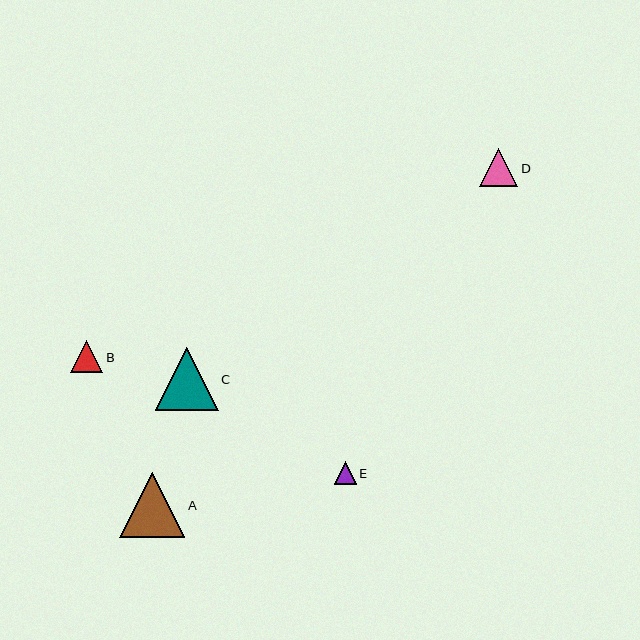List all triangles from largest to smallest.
From largest to smallest: A, C, D, B, E.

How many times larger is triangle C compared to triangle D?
Triangle C is approximately 1.6 times the size of triangle D.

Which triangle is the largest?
Triangle A is the largest with a size of approximately 65 pixels.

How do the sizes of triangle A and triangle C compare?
Triangle A and triangle C are approximately the same size.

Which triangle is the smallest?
Triangle E is the smallest with a size of approximately 22 pixels.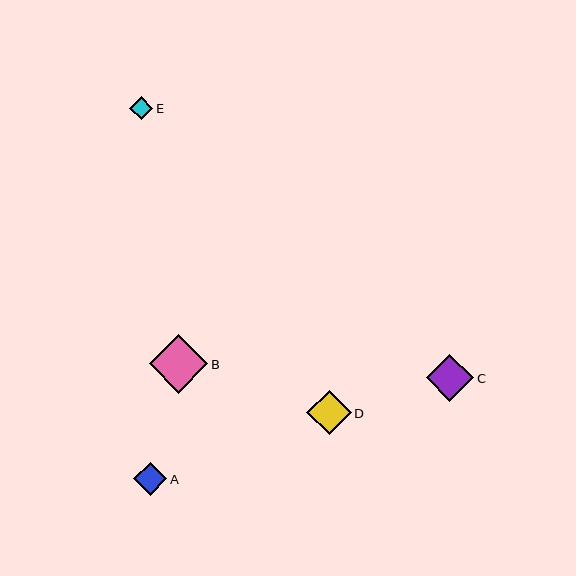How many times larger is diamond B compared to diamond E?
Diamond B is approximately 2.5 times the size of diamond E.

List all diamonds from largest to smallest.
From largest to smallest: B, C, D, A, E.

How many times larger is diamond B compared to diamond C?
Diamond B is approximately 1.2 times the size of diamond C.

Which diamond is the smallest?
Diamond E is the smallest with a size of approximately 23 pixels.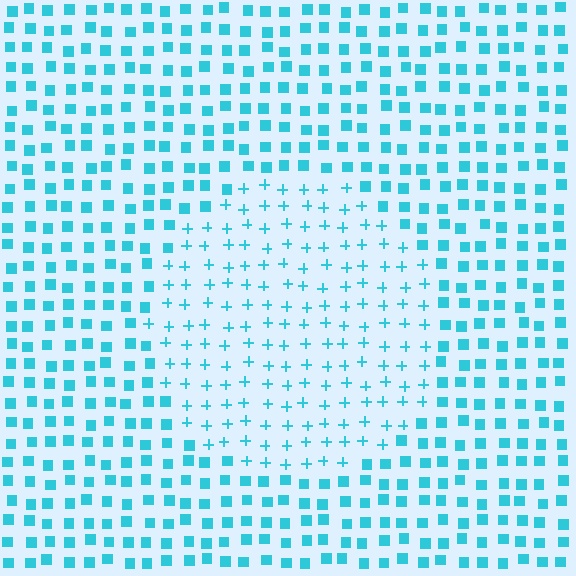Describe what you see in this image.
The image is filled with small cyan elements arranged in a uniform grid. A circle-shaped region contains plus signs, while the surrounding area contains squares. The boundary is defined purely by the change in element shape.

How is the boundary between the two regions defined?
The boundary is defined by a change in element shape: plus signs inside vs. squares outside. All elements share the same color and spacing.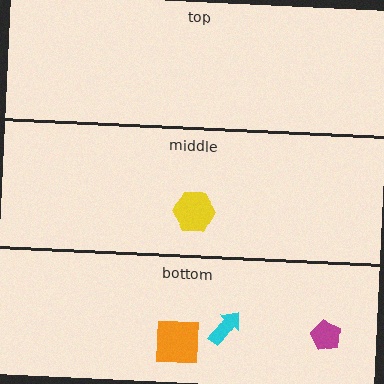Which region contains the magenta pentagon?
The bottom region.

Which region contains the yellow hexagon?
The middle region.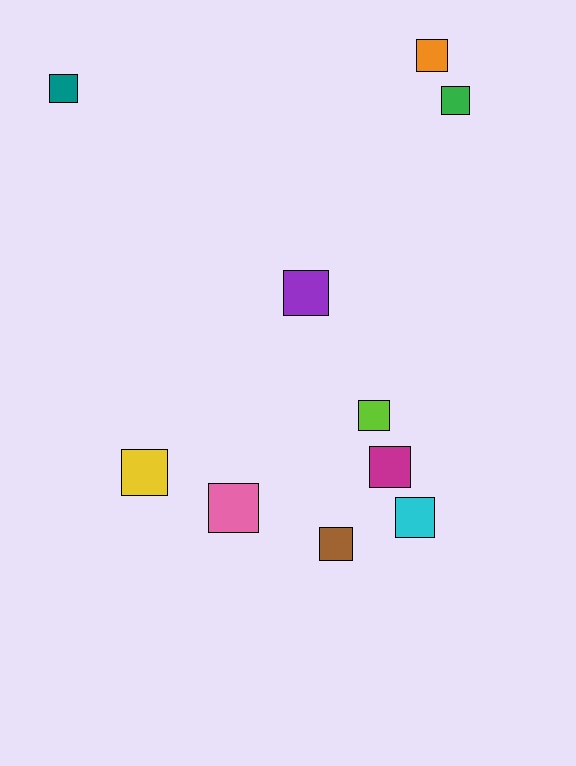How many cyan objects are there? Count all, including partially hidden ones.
There is 1 cyan object.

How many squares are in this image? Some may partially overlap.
There are 10 squares.